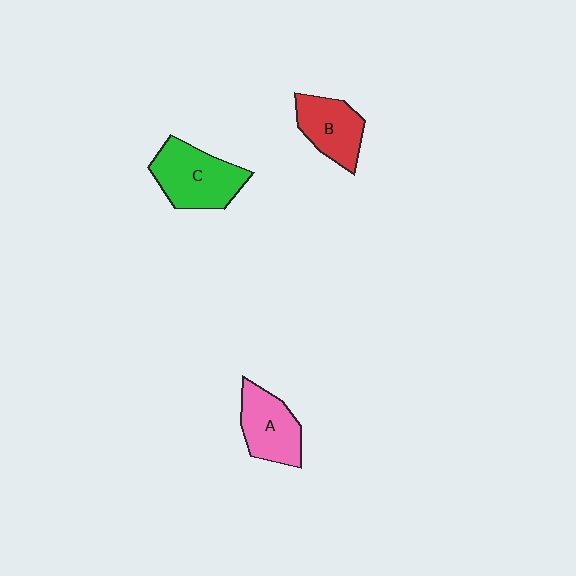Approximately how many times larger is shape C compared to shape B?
Approximately 1.3 times.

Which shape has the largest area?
Shape C (green).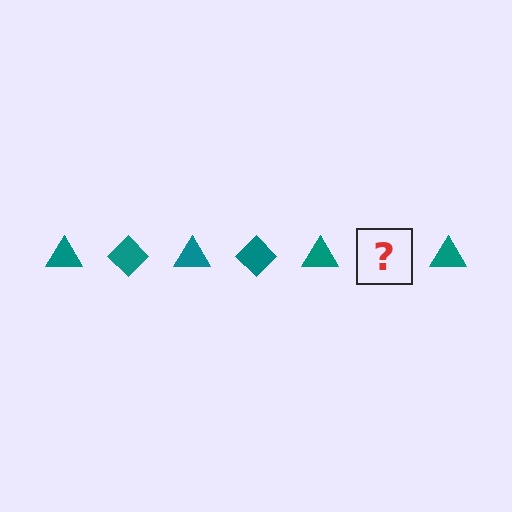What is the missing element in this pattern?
The missing element is a teal diamond.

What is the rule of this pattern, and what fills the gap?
The rule is that the pattern cycles through triangle, diamond shapes in teal. The gap should be filled with a teal diamond.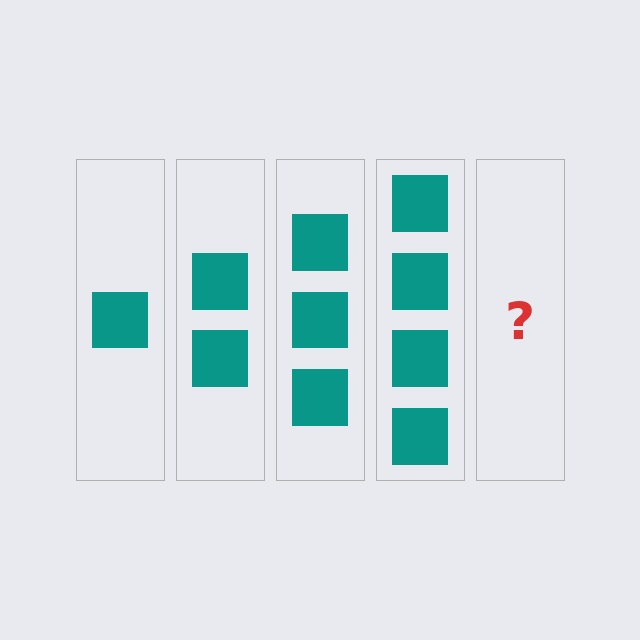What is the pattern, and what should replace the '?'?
The pattern is that each step adds one more square. The '?' should be 5 squares.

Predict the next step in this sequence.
The next step is 5 squares.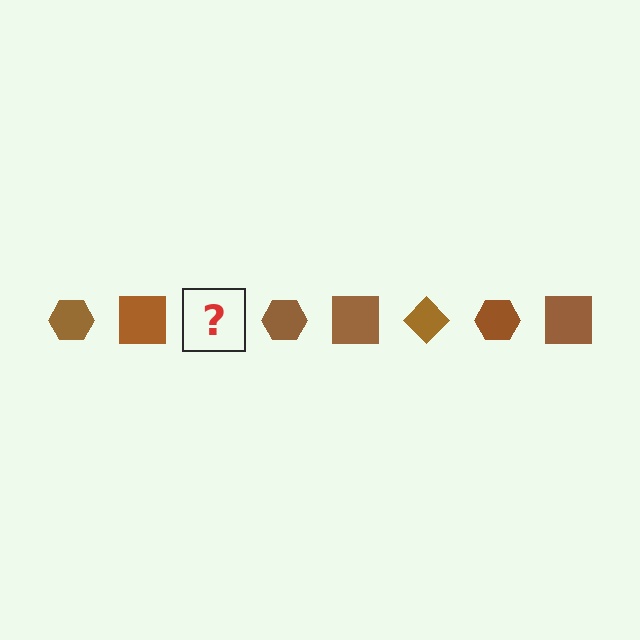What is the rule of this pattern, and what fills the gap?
The rule is that the pattern cycles through hexagon, square, diamond shapes in brown. The gap should be filled with a brown diamond.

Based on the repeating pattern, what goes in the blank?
The blank should be a brown diamond.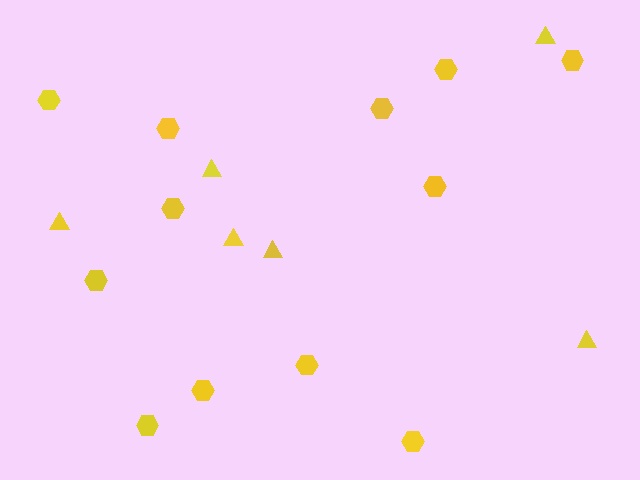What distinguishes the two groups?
There are 2 groups: one group of triangles (6) and one group of hexagons (12).